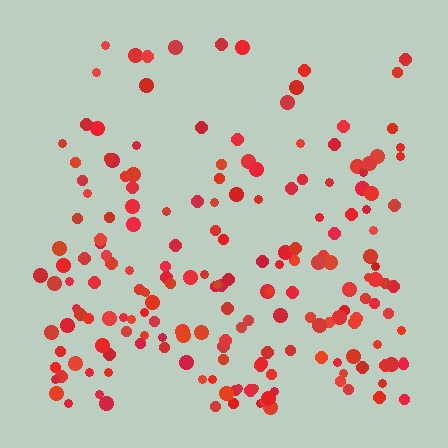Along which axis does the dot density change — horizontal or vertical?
Vertical.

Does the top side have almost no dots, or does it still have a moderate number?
Still a moderate number, just noticeably fewer than the bottom.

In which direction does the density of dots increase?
From top to bottom, with the bottom side densest.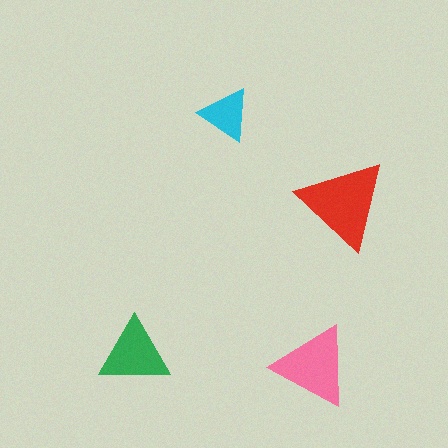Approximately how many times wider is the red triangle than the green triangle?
About 1.5 times wider.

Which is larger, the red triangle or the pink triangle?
The red one.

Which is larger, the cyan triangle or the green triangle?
The green one.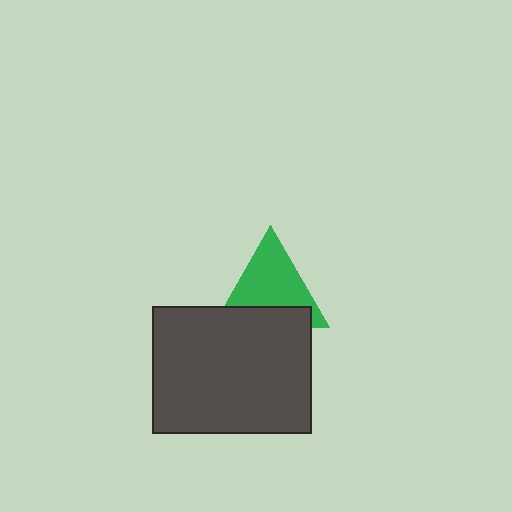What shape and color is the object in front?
The object in front is a dark gray rectangle.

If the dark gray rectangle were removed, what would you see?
You would see the complete green triangle.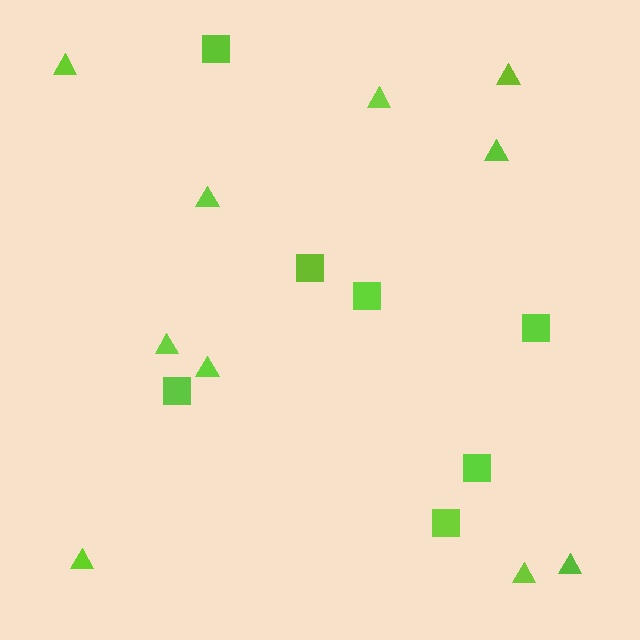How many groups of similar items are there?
There are 2 groups: one group of squares (7) and one group of triangles (10).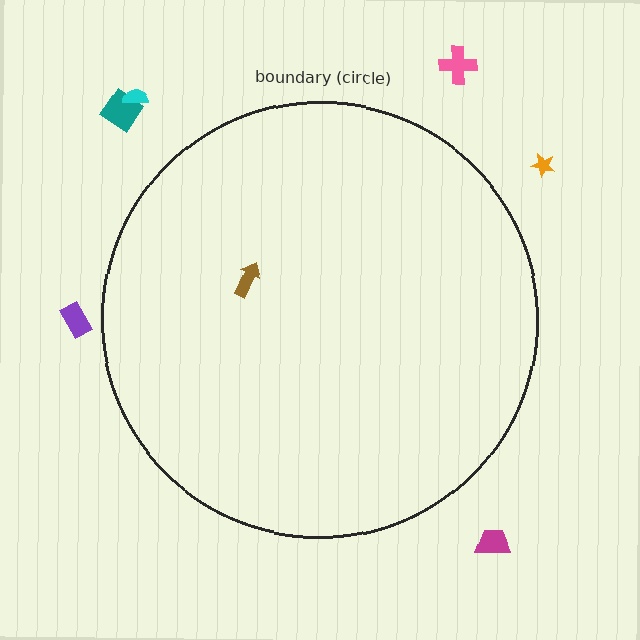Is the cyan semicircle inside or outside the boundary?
Outside.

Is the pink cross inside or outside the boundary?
Outside.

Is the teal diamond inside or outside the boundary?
Outside.